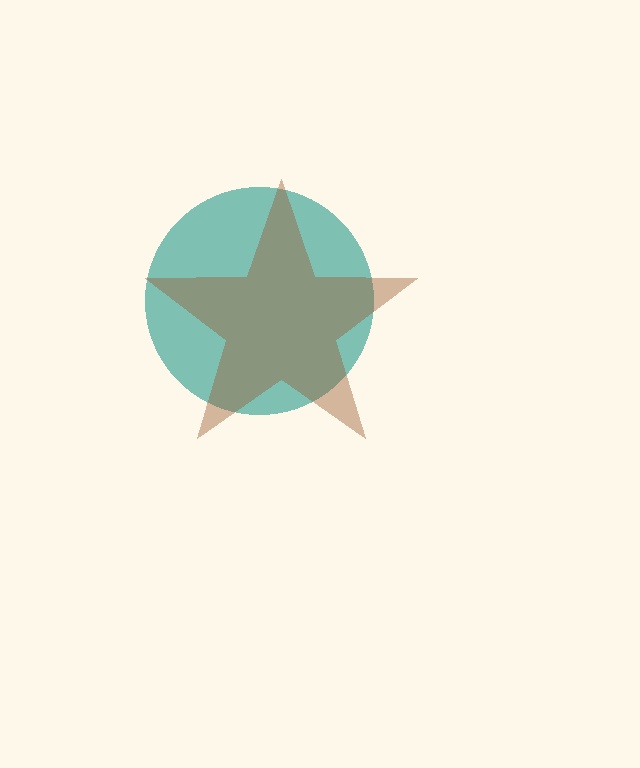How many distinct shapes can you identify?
There are 2 distinct shapes: a teal circle, a brown star.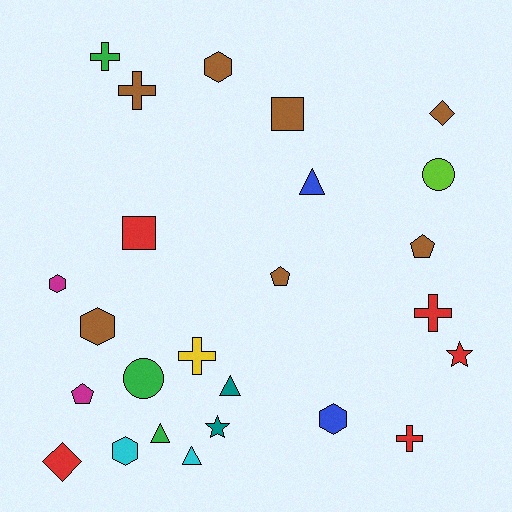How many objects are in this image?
There are 25 objects.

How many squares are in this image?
There are 2 squares.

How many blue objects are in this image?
There are 2 blue objects.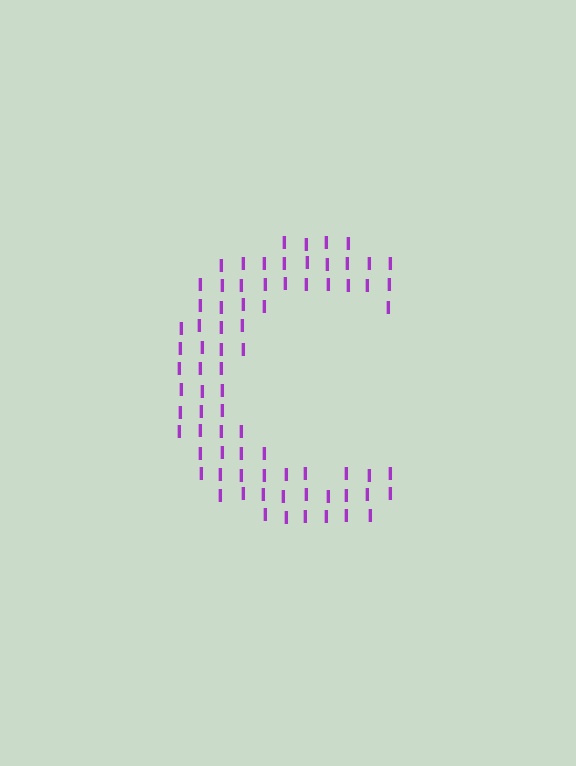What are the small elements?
The small elements are letter I's.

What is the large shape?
The large shape is the letter C.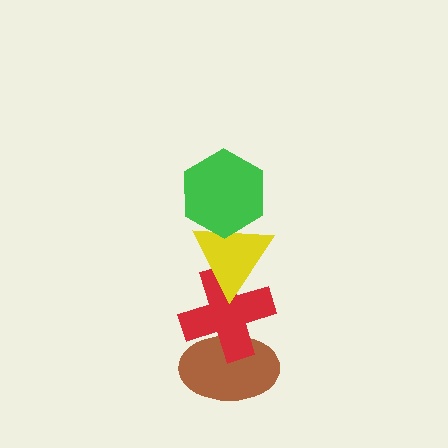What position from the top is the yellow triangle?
The yellow triangle is 2nd from the top.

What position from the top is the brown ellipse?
The brown ellipse is 4th from the top.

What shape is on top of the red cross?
The yellow triangle is on top of the red cross.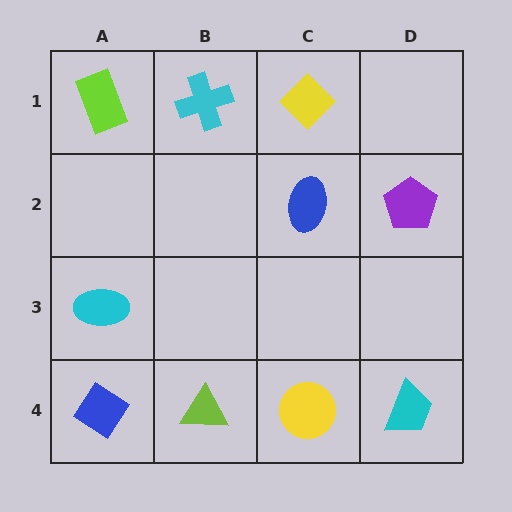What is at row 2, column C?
A blue ellipse.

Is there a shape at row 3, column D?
No, that cell is empty.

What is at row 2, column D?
A purple pentagon.